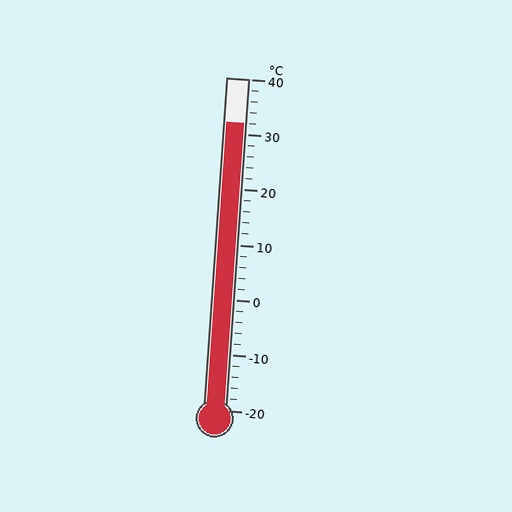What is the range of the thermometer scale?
The thermometer scale ranges from -20°C to 40°C.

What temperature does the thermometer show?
The thermometer shows approximately 32°C.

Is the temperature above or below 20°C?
The temperature is above 20°C.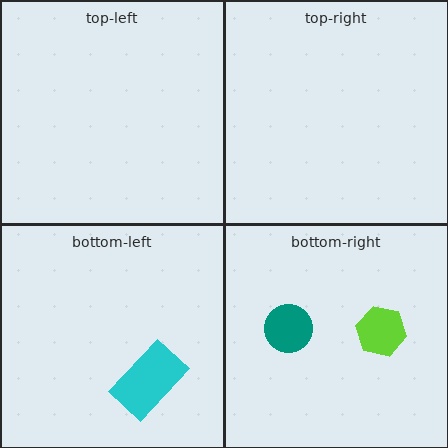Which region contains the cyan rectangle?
The bottom-left region.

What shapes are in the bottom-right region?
The teal circle, the lime hexagon.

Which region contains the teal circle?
The bottom-right region.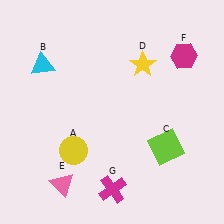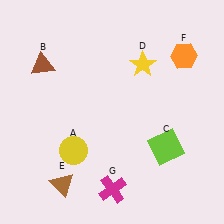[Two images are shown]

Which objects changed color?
B changed from cyan to brown. E changed from pink to brown. F changed from magenta to orange.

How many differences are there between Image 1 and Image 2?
There are 3 differences between the two images.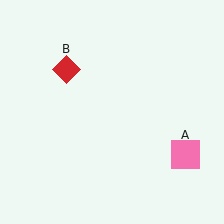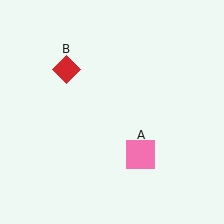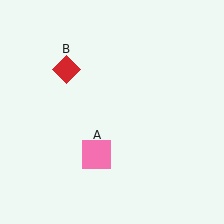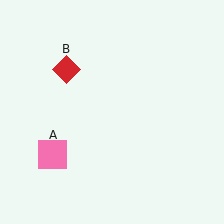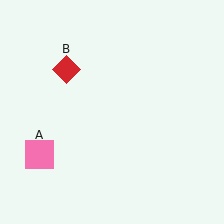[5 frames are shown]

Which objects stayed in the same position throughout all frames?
Red diamond (object B) remained stationary.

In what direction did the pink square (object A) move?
The pink square (object A) moved left.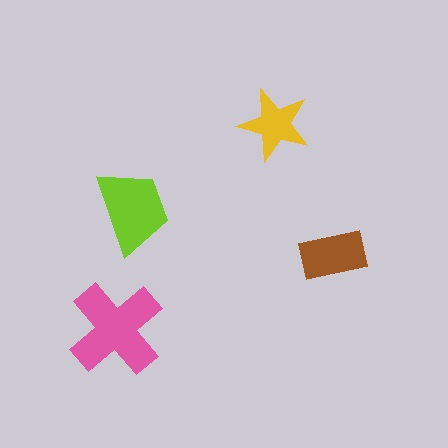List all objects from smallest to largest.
The yellow star, the brown rectangle, the lime trapezoid, the pink cross.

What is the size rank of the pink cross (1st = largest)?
1st.